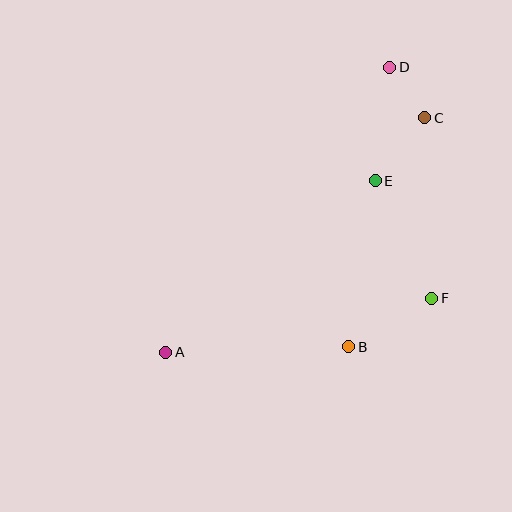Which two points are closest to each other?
Points C and D are closest to each other.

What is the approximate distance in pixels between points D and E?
The distance between D and E is approximately 115 pixels.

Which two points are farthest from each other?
Points A and D are farthest from each other.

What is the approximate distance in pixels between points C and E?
The distance between C and E is approximately 80 pixels.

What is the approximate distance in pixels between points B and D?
The distance between B and D is approximately 283 pixels.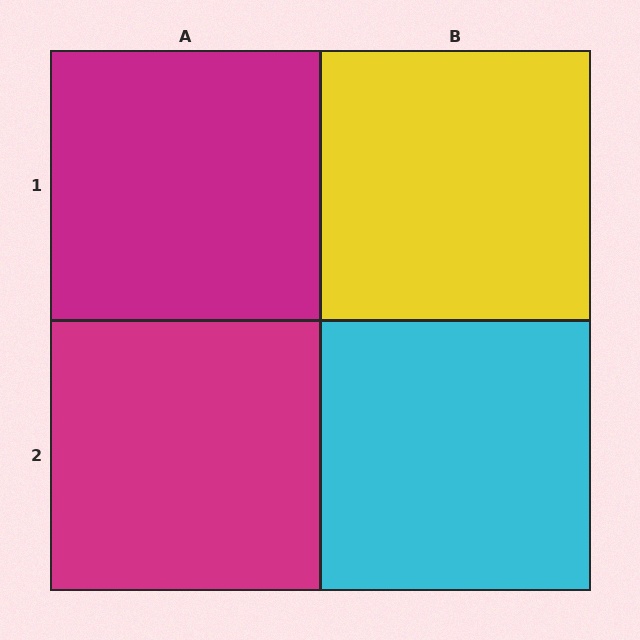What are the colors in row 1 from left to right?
Magenta, yellow.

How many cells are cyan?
1 cell is cyan.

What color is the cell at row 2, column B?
Cyan.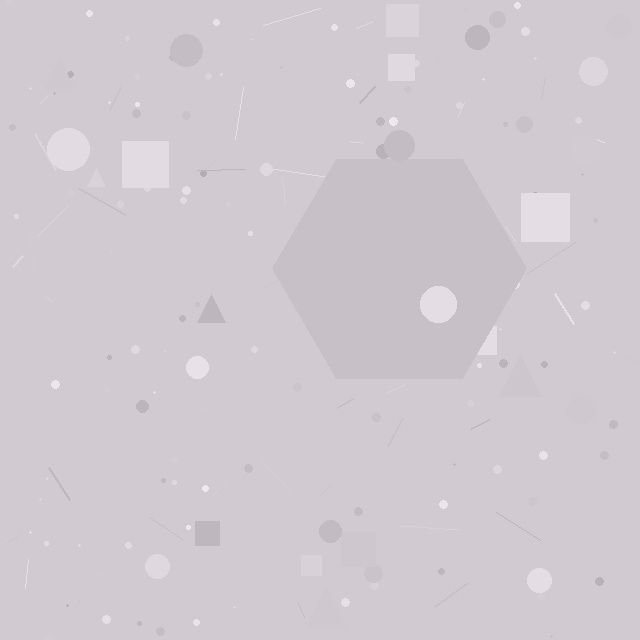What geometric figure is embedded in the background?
A hexagon is embedded in the background.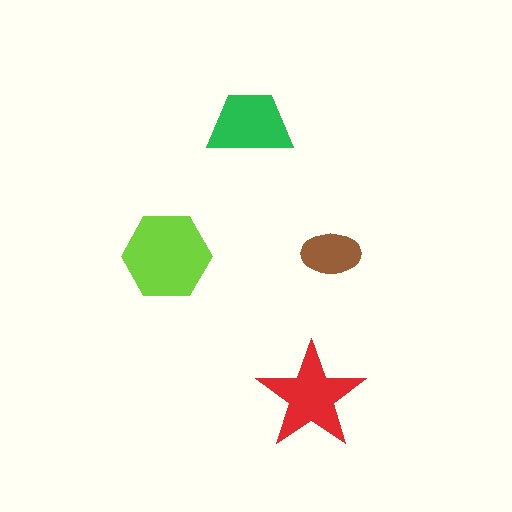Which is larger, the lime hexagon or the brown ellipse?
The lime hexagon.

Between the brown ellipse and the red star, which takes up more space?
The red star.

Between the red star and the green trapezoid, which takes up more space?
The red star.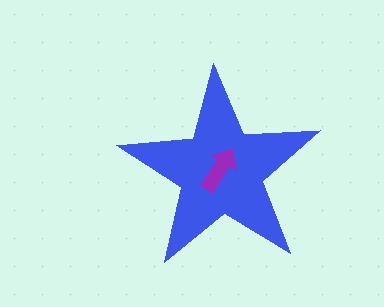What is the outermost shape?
The blue star.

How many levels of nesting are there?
2.